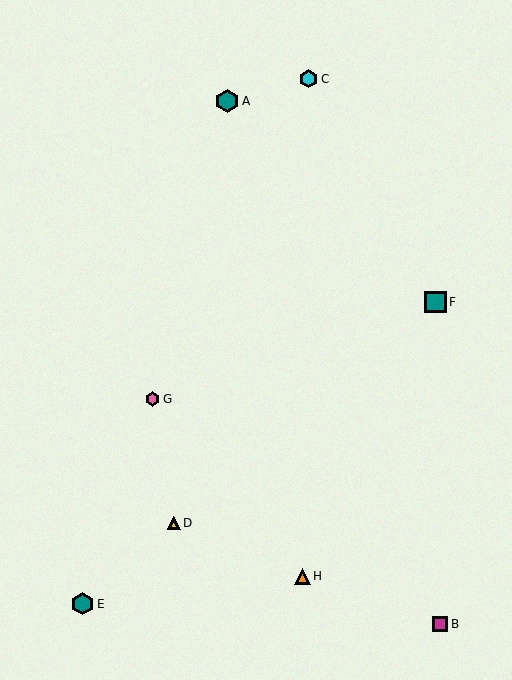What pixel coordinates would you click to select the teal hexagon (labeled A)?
Click at (227, 101) to select the teal hexagon A.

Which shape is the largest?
The teal hexagon (labeled A) is the largest.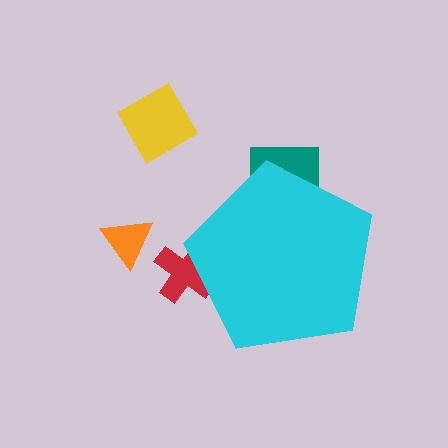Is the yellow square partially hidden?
No, the yellow square is fully visible.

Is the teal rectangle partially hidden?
Yes, the teal rectangle is partially hidden behind the cyan pentagon.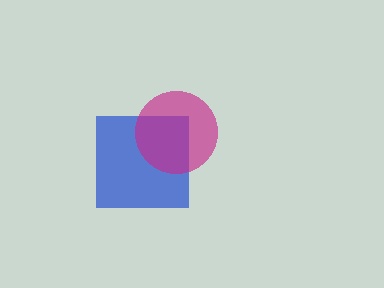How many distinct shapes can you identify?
There are 2 distinct shapes: a blue square, a magenta circle.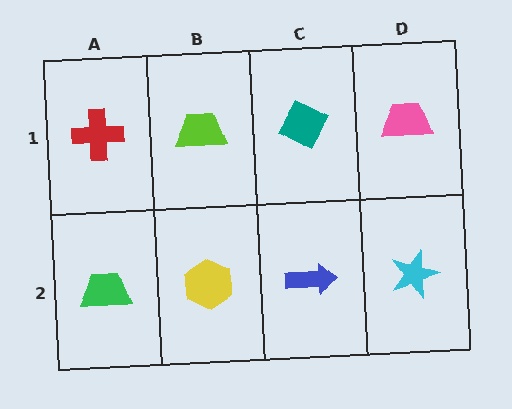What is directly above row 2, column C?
A teal diamond.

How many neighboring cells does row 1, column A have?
2.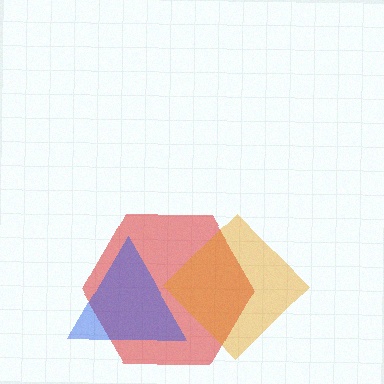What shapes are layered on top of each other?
The layered shapes are: a red hexagon, a blue triangle, an orange diamond.